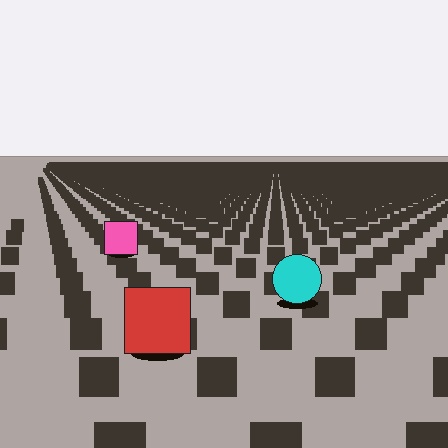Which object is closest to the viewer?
The red square is closest. The texture marks near it are larger and more spread out.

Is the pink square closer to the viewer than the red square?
No. The red square is closer — you can tell from the texture gradient: the ground texture is coarser near it.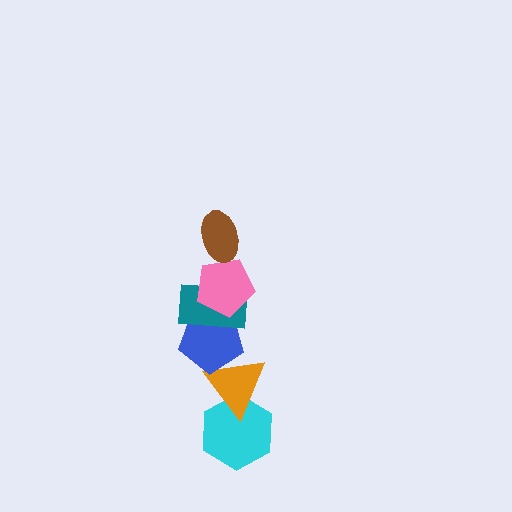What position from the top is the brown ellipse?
The brown ellipse is 1st from the top.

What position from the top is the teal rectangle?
The teal rectangle is 3rd from the top.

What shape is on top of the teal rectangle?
The pink pentagon is on top of the teal rectangle.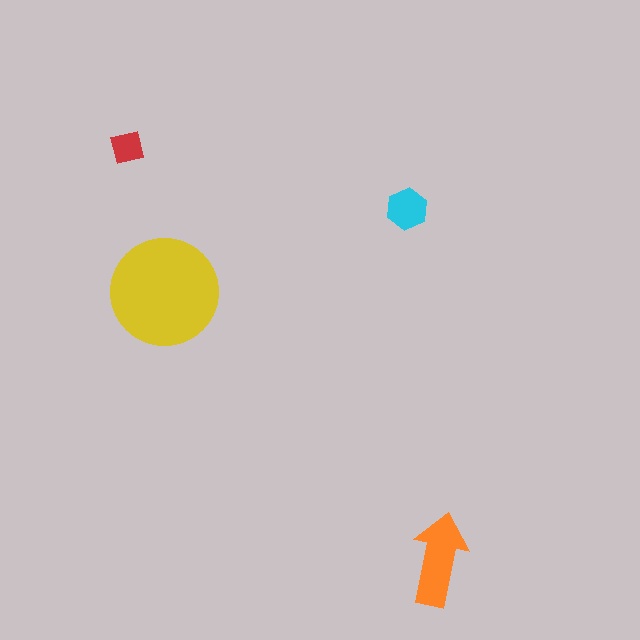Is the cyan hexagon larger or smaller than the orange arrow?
Smaller.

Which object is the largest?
The yellow circle.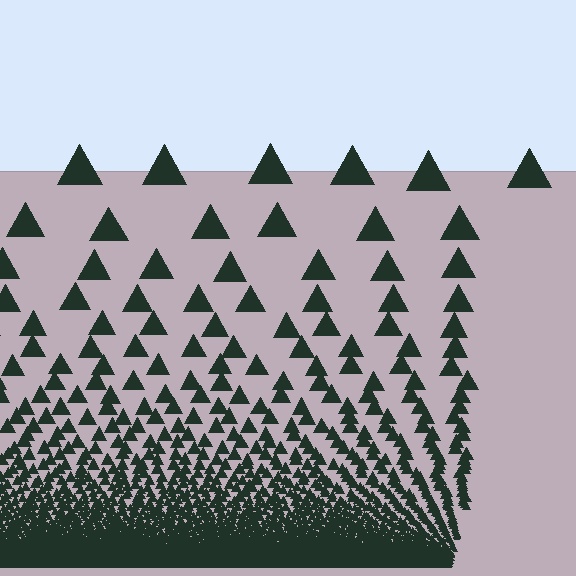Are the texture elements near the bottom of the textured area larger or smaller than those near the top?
Smaller. The gradient is inverted — elements near the bottom are smaller and denser.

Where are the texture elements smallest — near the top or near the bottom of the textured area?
Near the bottom.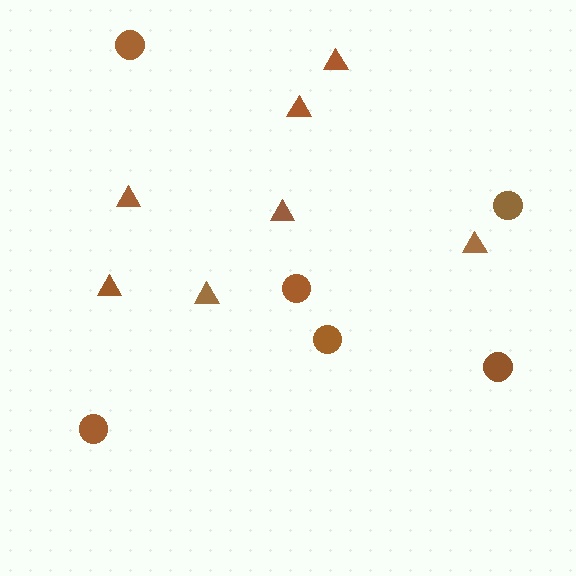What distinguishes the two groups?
There are 2 groups: one group of circles (6) and one group of triangles (7).